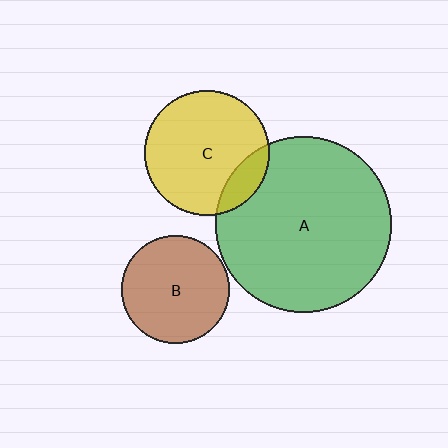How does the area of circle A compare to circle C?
Approximately 2.0 times.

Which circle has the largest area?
Circle A (green).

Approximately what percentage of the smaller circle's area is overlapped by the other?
Approximately 15%.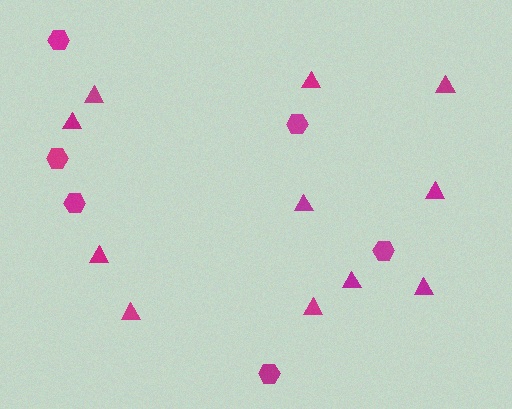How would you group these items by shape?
There are 2 groups: one group of hexagons (6) and one group of triangles (11).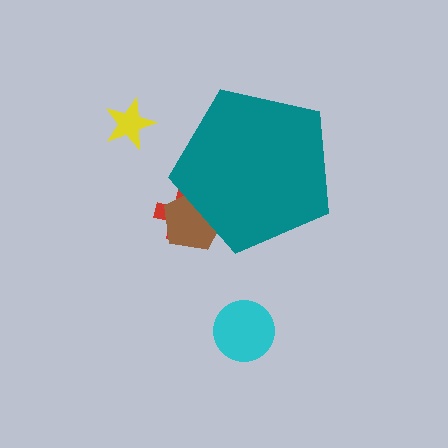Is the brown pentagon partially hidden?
Yes, the brown pentagon is partially hidden behind the teal pentagon.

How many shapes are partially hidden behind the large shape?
2 shapes are partially hidden.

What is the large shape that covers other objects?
A teal pentagon.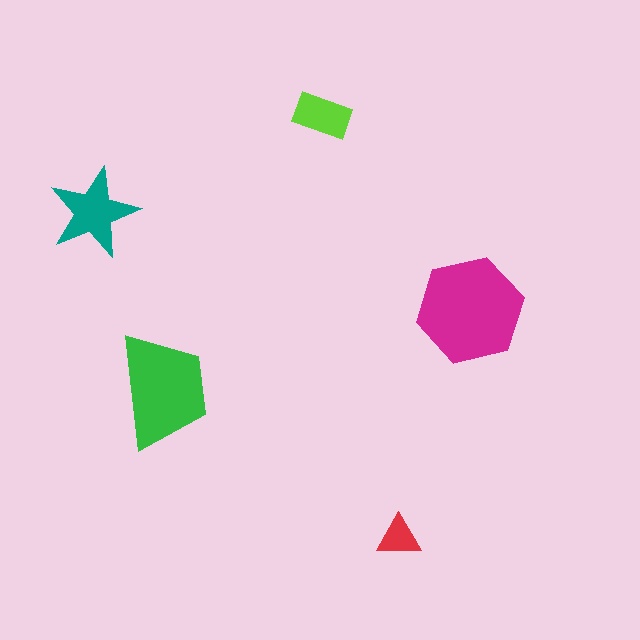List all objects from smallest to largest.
The red triangle, the lime rectangle, the teal star, the green trapezoid, the magenta hexagon.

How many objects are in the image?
There are 5 objects in the image.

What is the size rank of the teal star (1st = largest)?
3rd.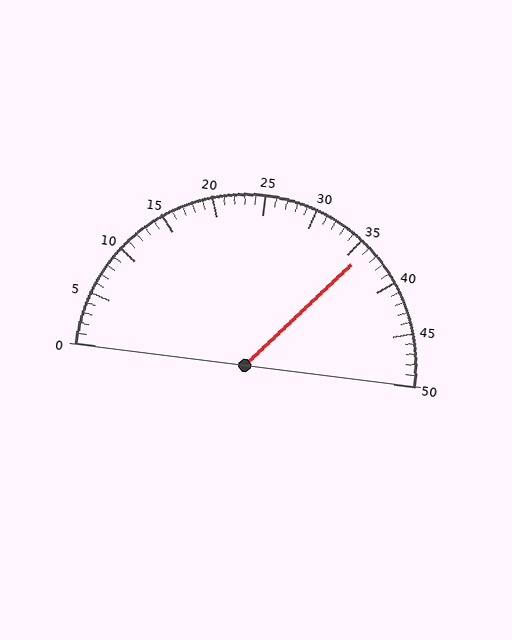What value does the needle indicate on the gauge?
The needle indicates approximately 36.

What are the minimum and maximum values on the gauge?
The gauge ranges from 0 to 50.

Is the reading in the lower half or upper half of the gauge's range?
The reading is in the upper half of the range (0 to 50).